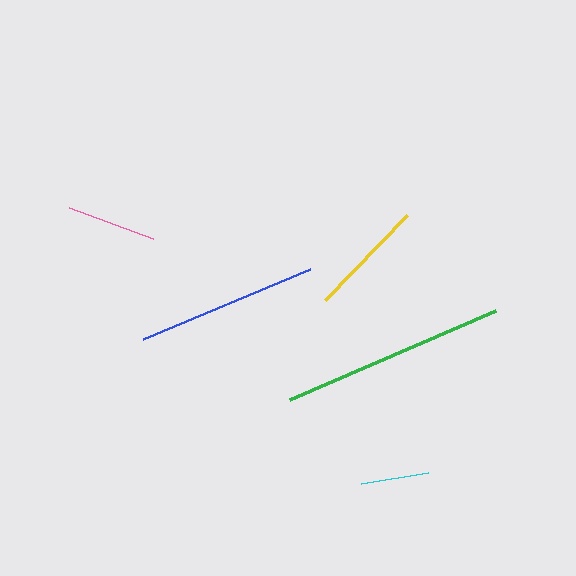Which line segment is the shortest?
The cyan line is the shortest at approximately 68 pixels.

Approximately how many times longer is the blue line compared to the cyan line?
The blue line is approximately 2.7 times the length of the cyan line.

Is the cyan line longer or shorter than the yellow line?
The yellow line is longer than the cyan line.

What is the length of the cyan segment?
The cyan segment is approximately 68 pixels long.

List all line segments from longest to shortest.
From longest to shortest: green, blue, yellow, pink, cyan.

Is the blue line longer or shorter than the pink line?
The blue line is longer than the pink line.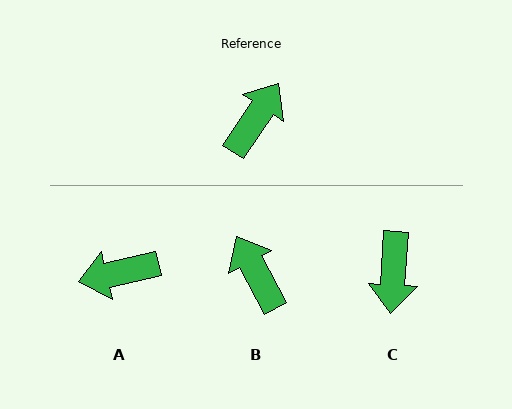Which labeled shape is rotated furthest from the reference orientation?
C, about 150 degrees away.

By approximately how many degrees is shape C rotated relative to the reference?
Approximately 150 degrees clockwise.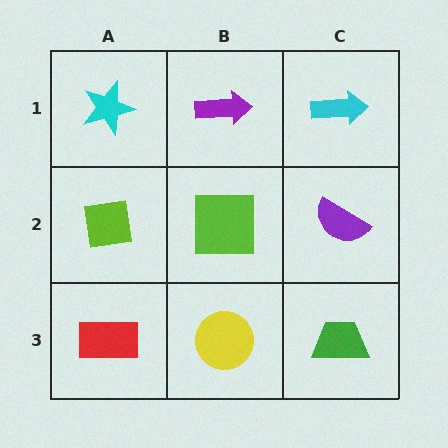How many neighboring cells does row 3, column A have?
2.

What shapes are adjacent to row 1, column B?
A lime square (row 2, column B), a cyan star (row 1, column A), a cyan arrow (row 1, column C).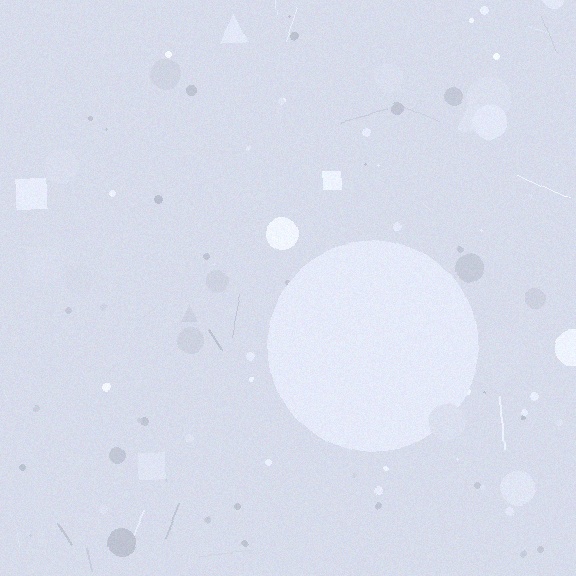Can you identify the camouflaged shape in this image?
The camouflaged shape is a circle.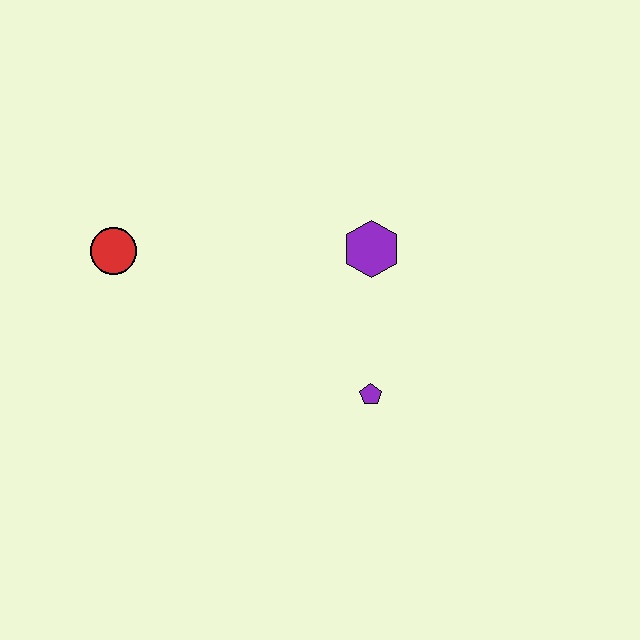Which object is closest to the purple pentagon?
The purple hexagon is closest to the purple pentagon.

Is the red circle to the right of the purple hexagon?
No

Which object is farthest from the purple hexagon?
The red circle is farthest from the purple hexagon.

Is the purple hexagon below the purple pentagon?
No